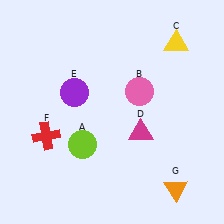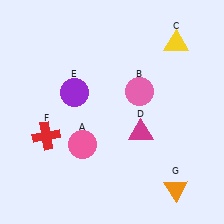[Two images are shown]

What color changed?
The circle (A) changed from lime in Image 1 to pink in Image 2.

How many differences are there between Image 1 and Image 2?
There is 1 difference between the two images.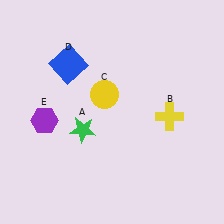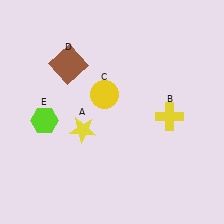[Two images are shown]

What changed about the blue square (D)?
In Image 1, D is blue. In Image 2, it changed to brown.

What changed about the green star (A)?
In Image 1, A is green. In Image 2, it changed to yellow.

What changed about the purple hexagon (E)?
In Image 1, E is purple. In Image 2, it changed to lime.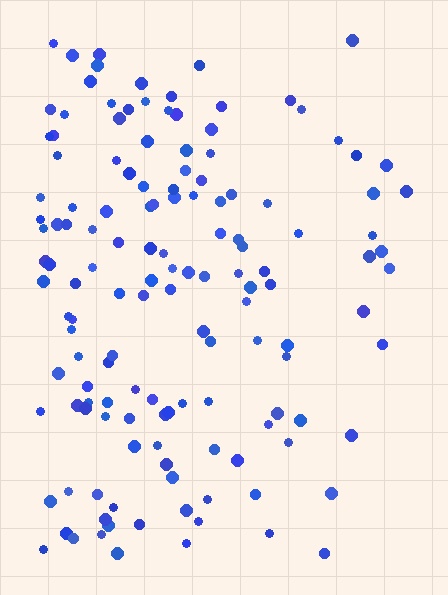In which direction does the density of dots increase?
From right to left, with the left side densest.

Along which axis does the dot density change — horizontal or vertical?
Horizontal.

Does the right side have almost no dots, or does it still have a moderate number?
Still a moderate number, just noticeably fewer than the left.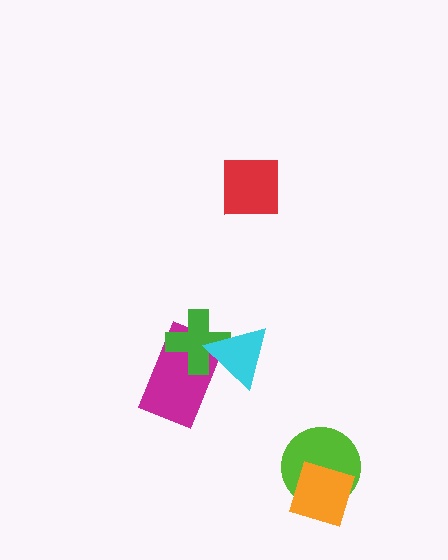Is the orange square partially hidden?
No, no other shape covers it.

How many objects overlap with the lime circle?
1 object overlaps with the lime circle.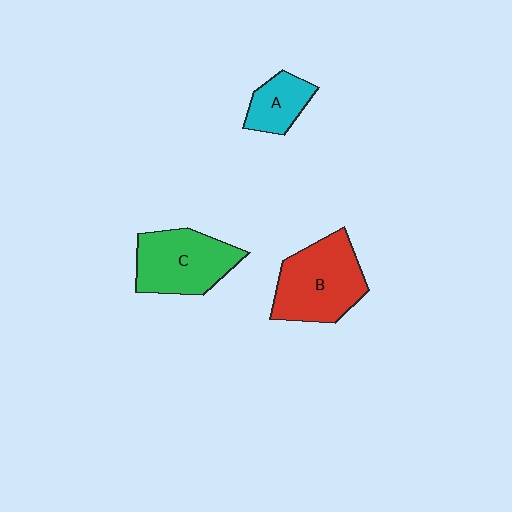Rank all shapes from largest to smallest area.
From largest to smallest: B (red), C (green), A (cyan).